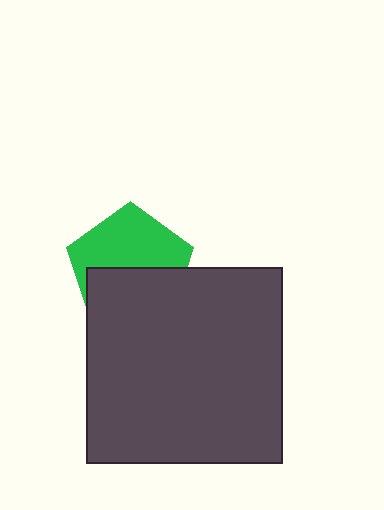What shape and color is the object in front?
The object in front is a dark gray square.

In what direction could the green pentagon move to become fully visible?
The green pentagon could move up. That would shift it out from behind the dark gray square entirely.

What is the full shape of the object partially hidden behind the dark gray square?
The partially hidden object is a green pentagon.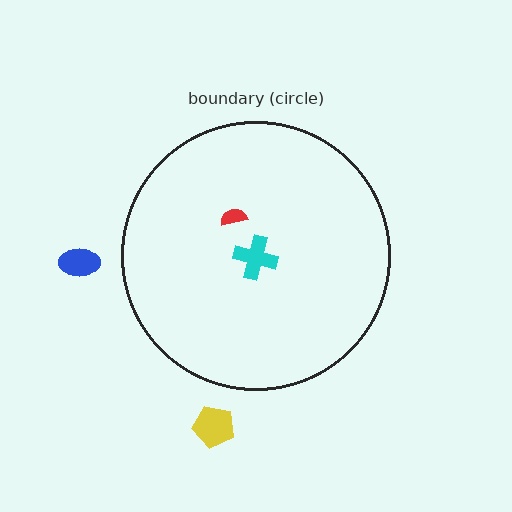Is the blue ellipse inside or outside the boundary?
Outside.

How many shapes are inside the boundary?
2 inside, 2 outside.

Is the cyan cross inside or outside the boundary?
Inside.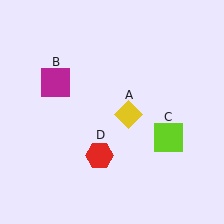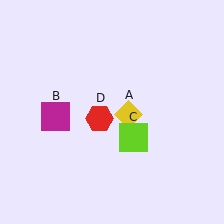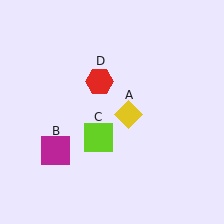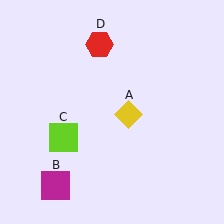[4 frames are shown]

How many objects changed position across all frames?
3 objects changed position: magenta square (object B), lime square (object C), red hexagon (object D).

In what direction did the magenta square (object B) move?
The magenta square (object B) moved down.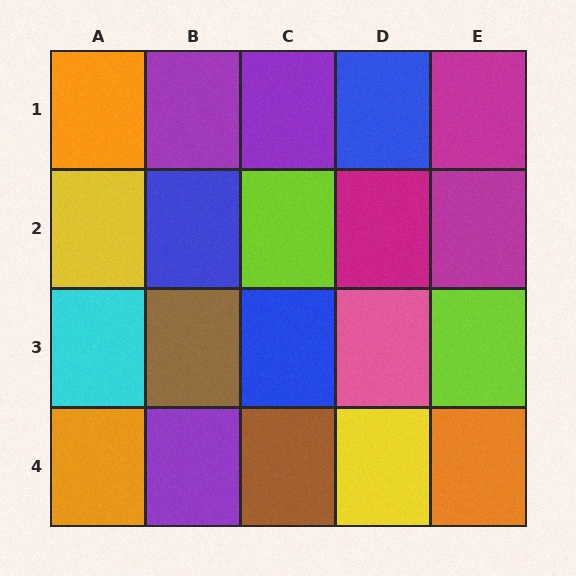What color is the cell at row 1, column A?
Orange.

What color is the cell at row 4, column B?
Purple.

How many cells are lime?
2 cells are lime.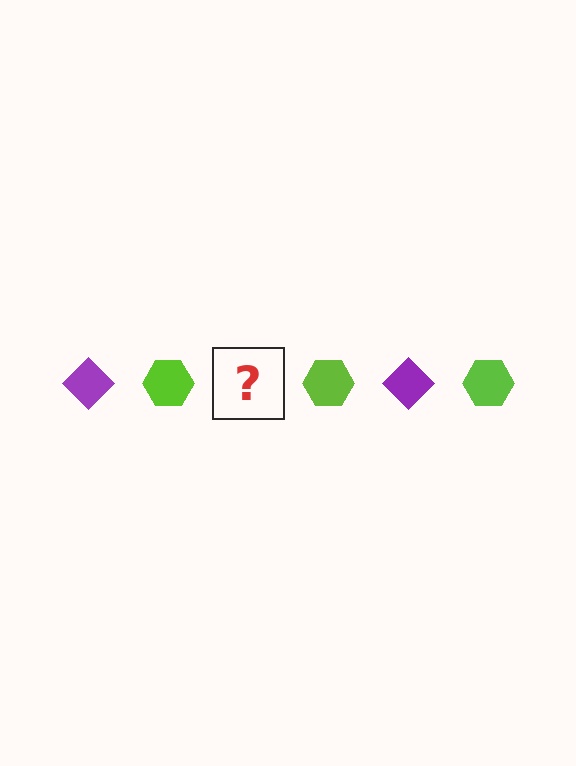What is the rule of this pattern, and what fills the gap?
The rule is that the pattern alternates between purple diamond and lime hexagon. The gap should be filled with a purple diamond.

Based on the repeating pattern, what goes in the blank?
The blank should be a purple diamond.